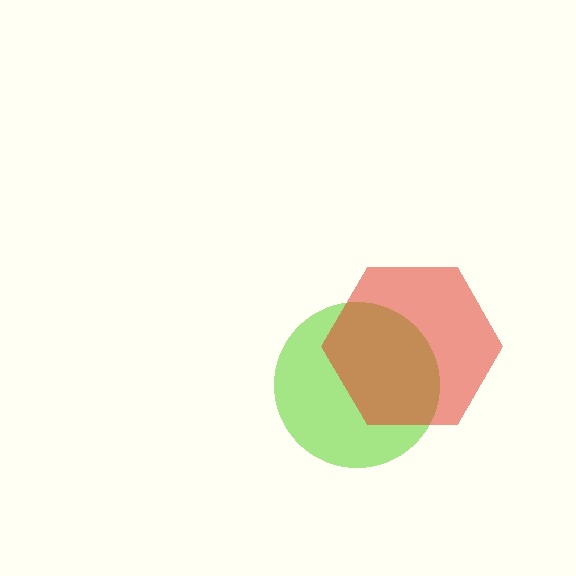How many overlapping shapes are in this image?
There are 2 overlapping shapes in the image.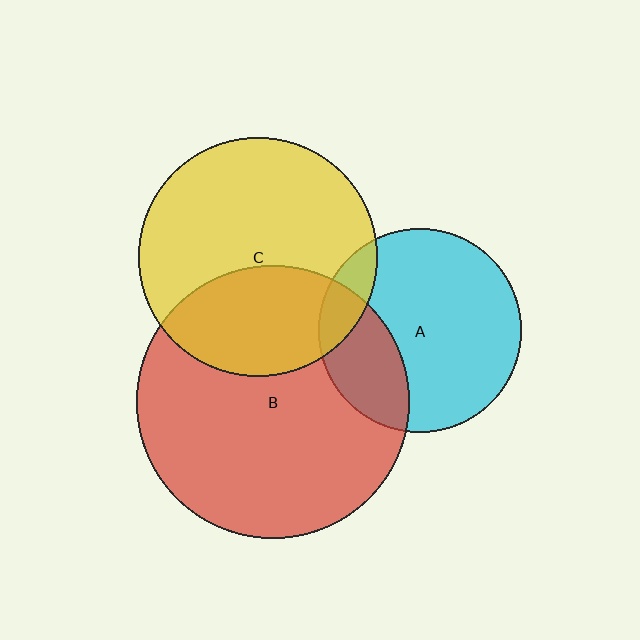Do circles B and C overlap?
Yes.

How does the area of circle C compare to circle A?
Approximately 1.4 times.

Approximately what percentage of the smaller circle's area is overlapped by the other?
Approximately 35%.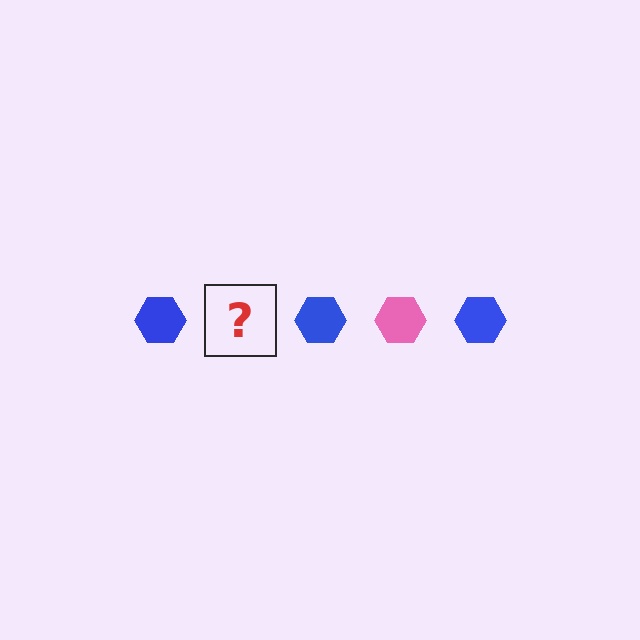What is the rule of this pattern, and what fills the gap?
The rule is that the pattern cycles through blue, pink hexagons. The gap should be filled with a pink hexagon.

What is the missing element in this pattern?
The missing element is a pink hexagon.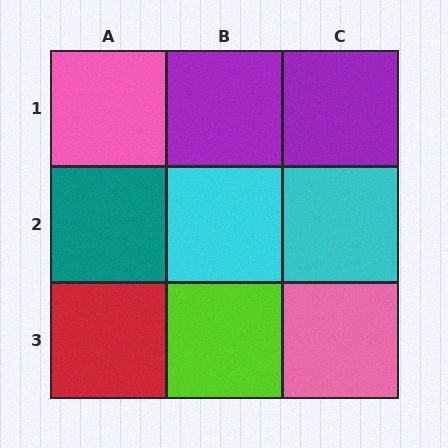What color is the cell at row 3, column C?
Pink.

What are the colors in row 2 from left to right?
Teal, cyan, cyan.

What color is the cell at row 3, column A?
Red.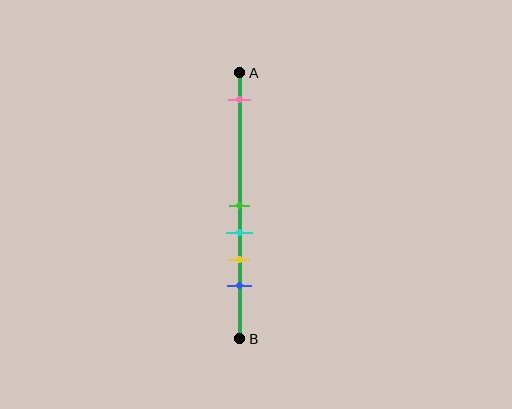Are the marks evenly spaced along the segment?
No, the marks are not evenly spaced.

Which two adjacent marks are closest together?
The green and cyan marks are the closest adjacent pair.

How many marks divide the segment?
There are 5 marks dividing the segment.